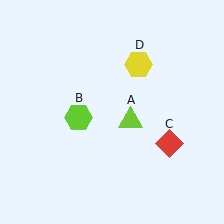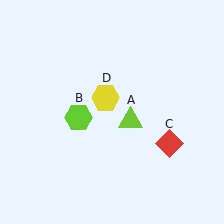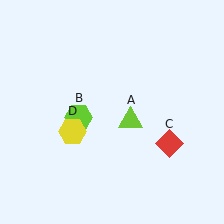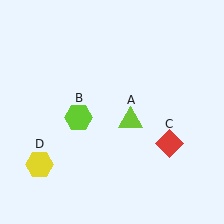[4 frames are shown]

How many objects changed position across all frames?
1 object changed position: yellow hexagon (object D).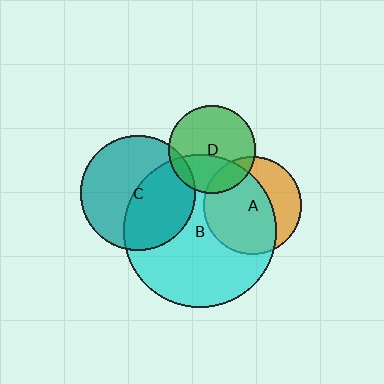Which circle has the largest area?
Circle B (cyan).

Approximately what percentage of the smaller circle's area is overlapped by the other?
Approximately 65%.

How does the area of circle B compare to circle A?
Approximately 2.4 times.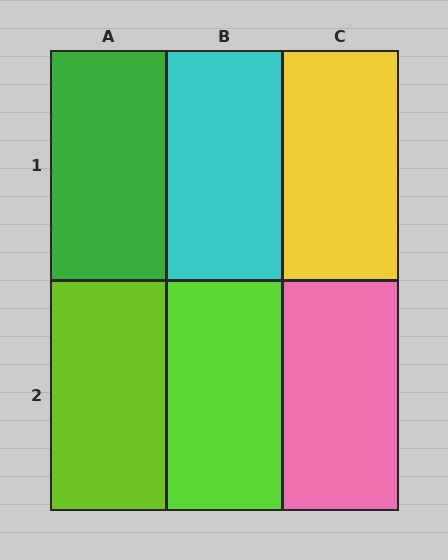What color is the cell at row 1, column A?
Green.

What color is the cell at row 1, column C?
Yellow.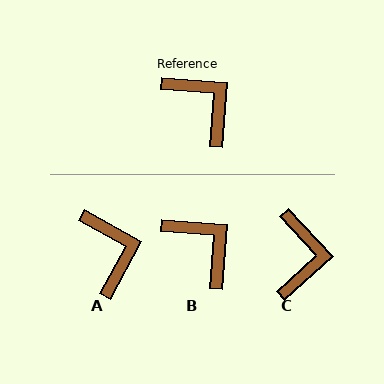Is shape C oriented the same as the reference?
No, it is off by about 43 degrees.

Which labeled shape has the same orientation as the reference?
B.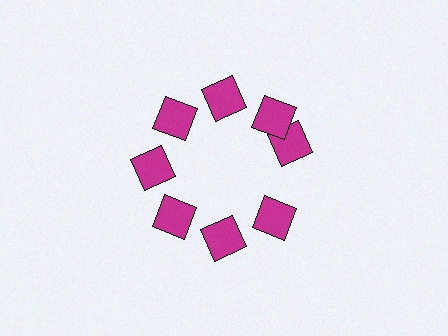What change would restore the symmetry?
The symmetry would be restored by rotating it back into even spacing with its neighbors so that all 8 diamonds sit at equal angles and equal distance from the center.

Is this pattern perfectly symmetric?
No. The 8 magenta diamonds are arranged in a ring, but one element near the 3 o'clock position is rotated out of alignment along the ring, breaking the 8-fold rotational symmetry.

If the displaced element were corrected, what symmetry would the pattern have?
It would have 8-fold rotational symmetry — the pattern would map onto itself every 45 degrees.